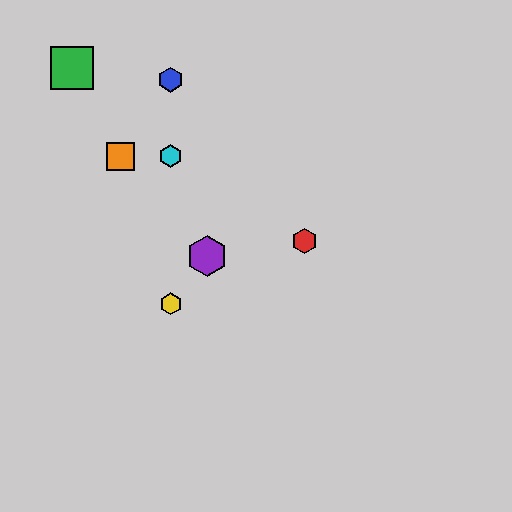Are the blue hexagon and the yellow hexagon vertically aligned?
Yes, both are at x≈171.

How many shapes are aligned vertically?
3 shapes (the blue hexagon, the yellow hexagon, the cyan hexagon) are aligned vertically.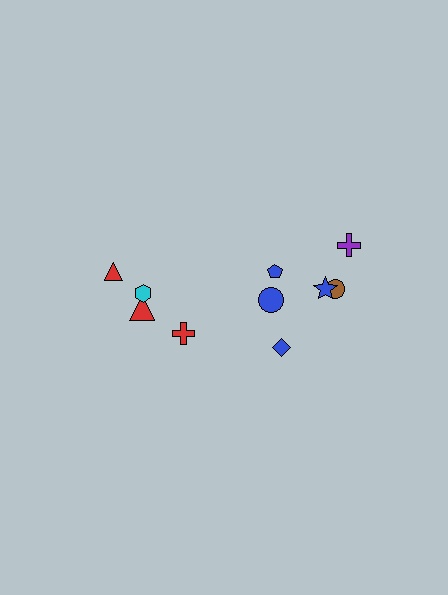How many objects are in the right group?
There are 6 objects.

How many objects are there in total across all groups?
There are 10 objects.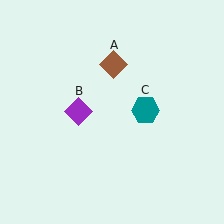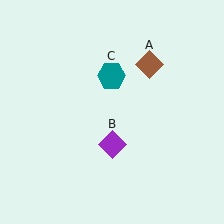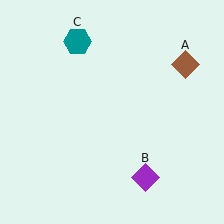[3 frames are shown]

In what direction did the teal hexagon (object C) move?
The teal hexagon (object C) moved up and to the left.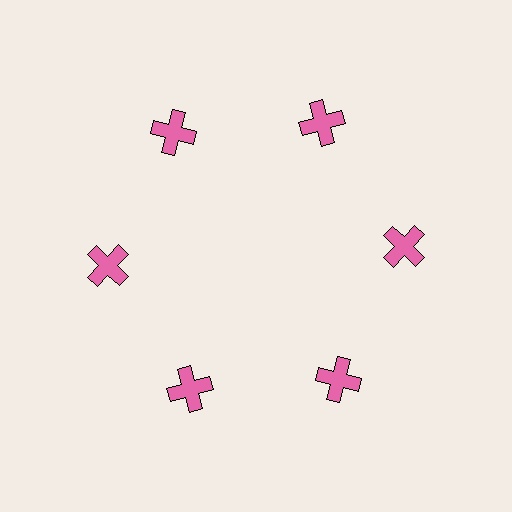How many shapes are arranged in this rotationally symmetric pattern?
There are 6 shapes, arranged in 6 groups of 1.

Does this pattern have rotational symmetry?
Yes, this pattern has 6-fold rotational symmetry. It looks the same after rotating 60 degrees around the center.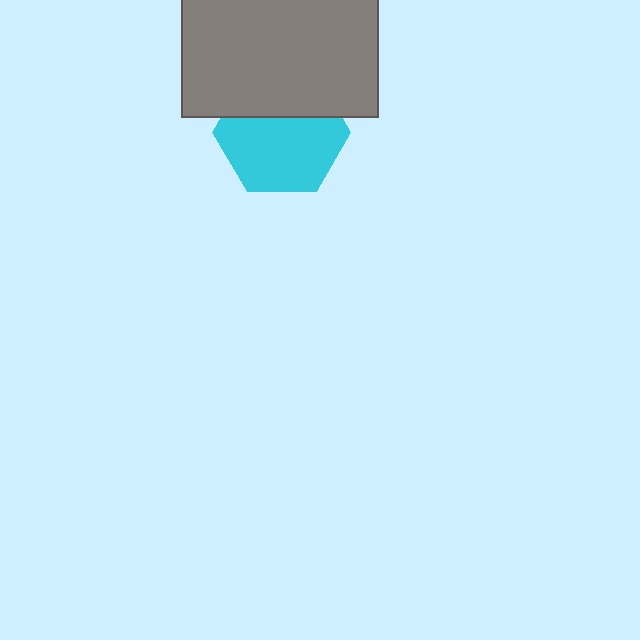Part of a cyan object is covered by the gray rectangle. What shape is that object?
It is a hexagon.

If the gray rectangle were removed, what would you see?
You would see the complete cyan hexagon.